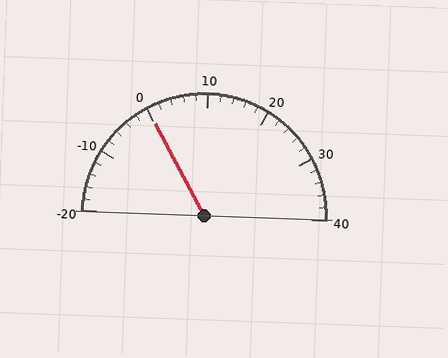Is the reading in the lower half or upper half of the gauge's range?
The reading is in the lower half of the range (-20 to 40).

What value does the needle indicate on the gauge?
The needle indicates approximately 0.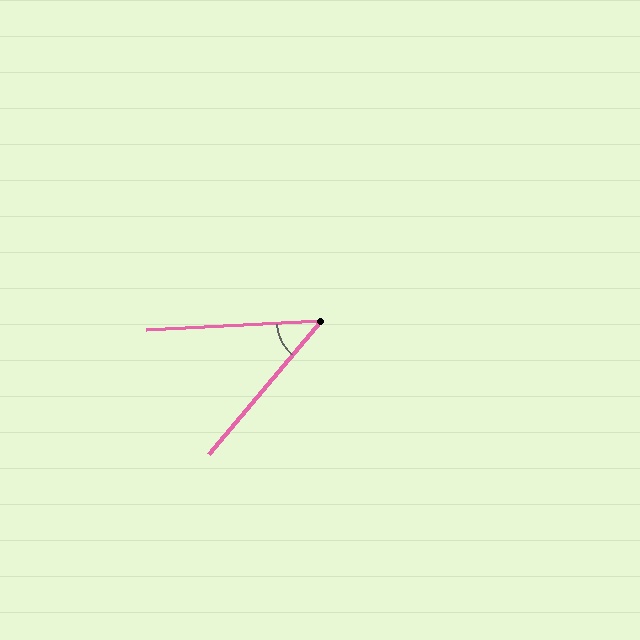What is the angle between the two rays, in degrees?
Approximately 47 degrees.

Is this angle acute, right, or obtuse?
It is acute.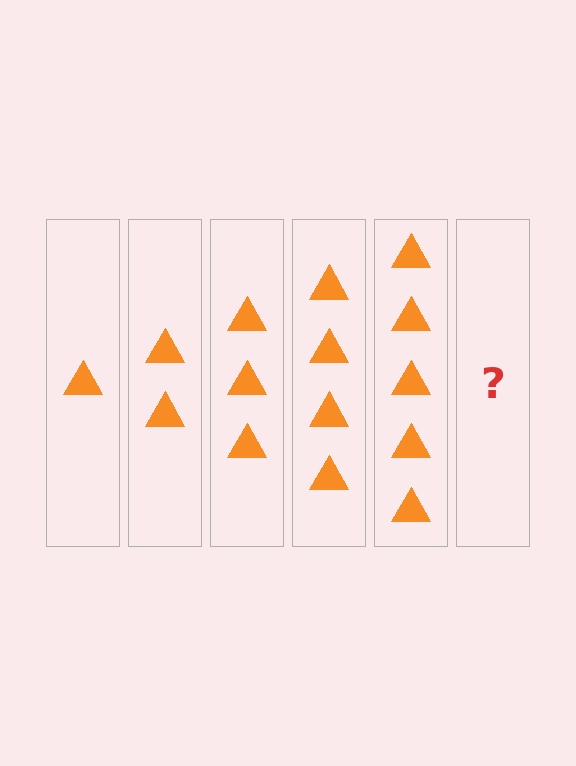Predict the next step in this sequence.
The next step is 6 triangles.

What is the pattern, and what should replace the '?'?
The pattern is that each step adds one more triangle. The '?' should be 6 triangles.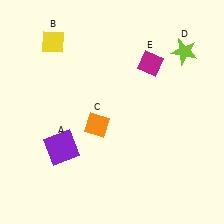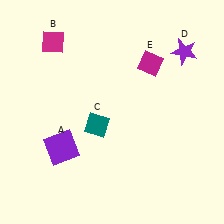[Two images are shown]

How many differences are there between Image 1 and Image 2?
There are 3 differences between the two images.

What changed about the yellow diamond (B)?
In Image 1, B is yellow. In Image 2, it changed to magenta.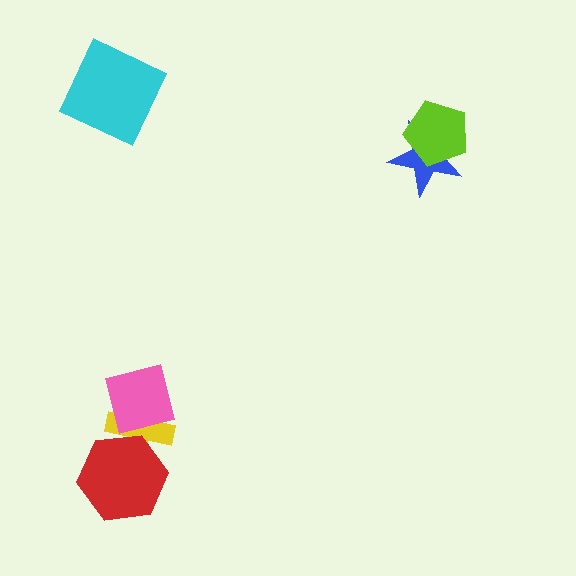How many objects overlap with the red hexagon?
1 object overlaps with the red hexagon.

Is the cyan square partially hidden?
No, no other shape covers it.